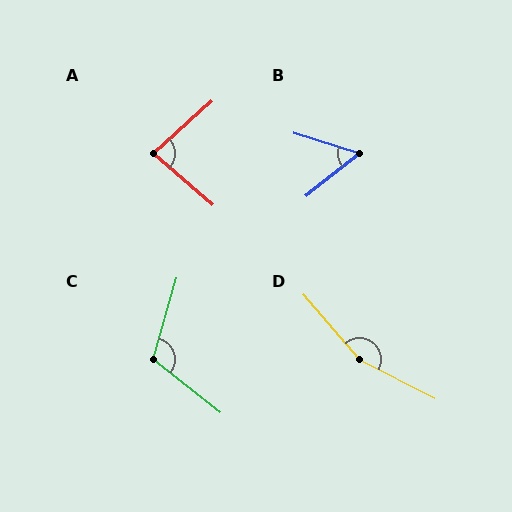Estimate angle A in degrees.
Approximately 83 degrees.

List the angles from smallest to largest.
B (56°), A (83°), C (113°), D (158°).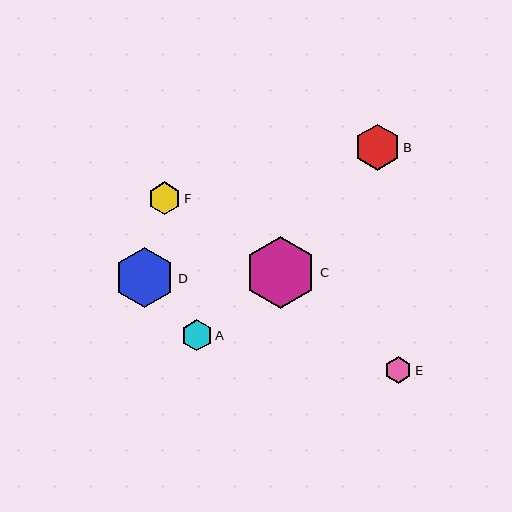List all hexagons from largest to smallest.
From largest to smallest: C, D, B, F, A, E.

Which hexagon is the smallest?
Hexagon E is the smallest with a size of approximately 27 pixels.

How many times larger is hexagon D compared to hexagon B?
Hexagon D is approximately 1.3 times the size of hexagon B.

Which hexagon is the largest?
Hexagon C is the largest with a size of approximately 72 pixels.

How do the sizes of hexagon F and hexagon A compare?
Hexagon F and hexagon A are approximately the same size.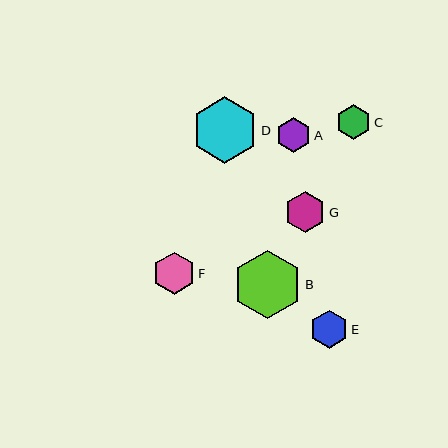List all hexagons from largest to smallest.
From largest to smallest: B, D, F, G, E, C, A.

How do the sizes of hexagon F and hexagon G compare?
Hexagon F and hexagon G are approximately the same size.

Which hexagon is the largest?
Hexagon B is the largest with a size of approximately 68 pixels.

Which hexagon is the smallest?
Hexagon A is the smallest with a size of approximately 34 pixels.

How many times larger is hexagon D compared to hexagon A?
Hexagon D is approximately 1.9 times the size of hexagon A.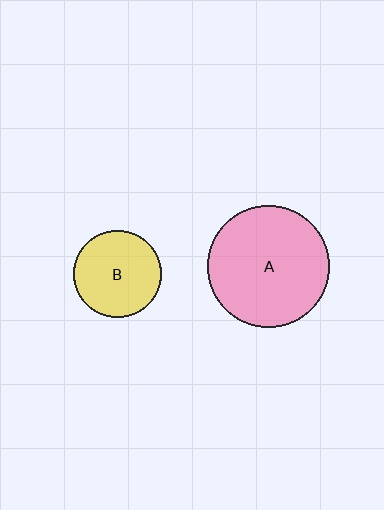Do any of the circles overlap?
No, none of the circles overlap.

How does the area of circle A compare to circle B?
Approximately 2.0 times.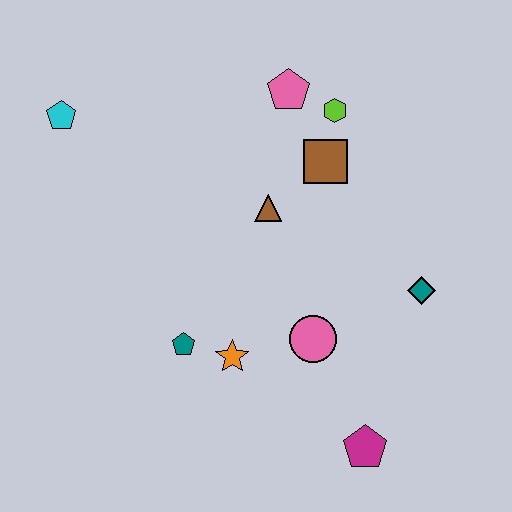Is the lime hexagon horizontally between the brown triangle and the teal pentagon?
No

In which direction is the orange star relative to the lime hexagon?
The orange star is below the lime hexagon.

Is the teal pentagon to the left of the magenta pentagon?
Yes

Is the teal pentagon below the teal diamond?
Yes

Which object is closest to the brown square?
The lime hexagon is closest to the brown square.